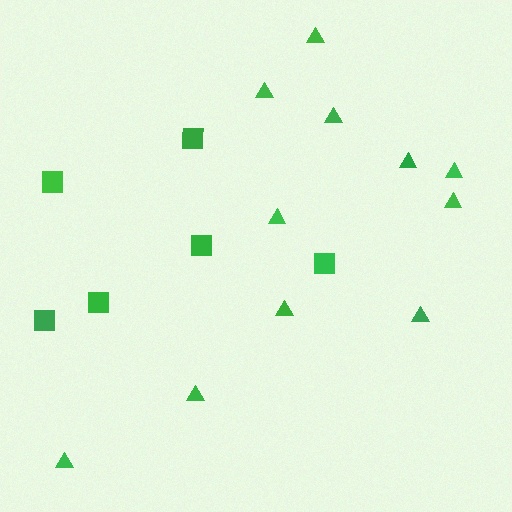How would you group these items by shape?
There are 2 groups: one group of triangles (11) and one group of squares (6).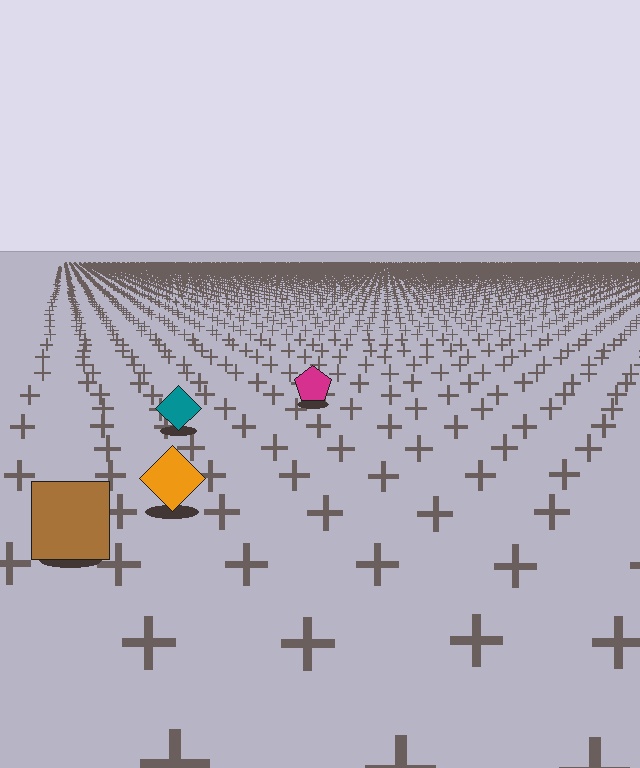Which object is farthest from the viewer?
The magenta pentagon is farthest from the viewer. It appears smaller and the ground texture around it is denser.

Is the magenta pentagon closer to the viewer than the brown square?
No. The brown square is closer — you can tell from the texture gradient: the ground texture is coarser near it.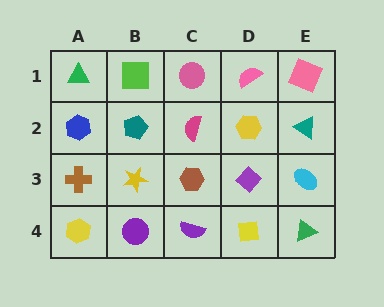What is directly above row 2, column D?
A pink semicircle.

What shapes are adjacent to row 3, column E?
A teal triangle (row 2, column E), a green triangle (row 4, column E), a purple diamond (row 3, column D).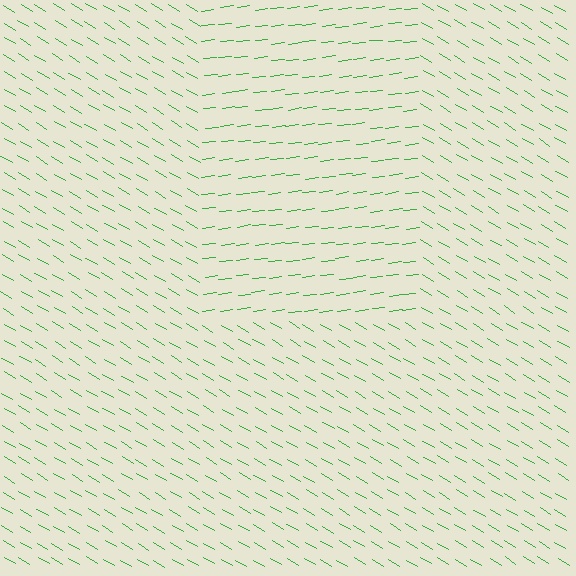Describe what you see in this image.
The image is filled with small green line segments. A rectangle region in the image has lines oriented differently from the surrounding lines, creating a visible texture boundary.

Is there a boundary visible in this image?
Yes, there is a texture boundary formed by a change in line orientation.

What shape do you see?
I see a rectangle.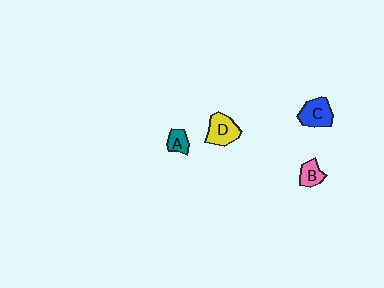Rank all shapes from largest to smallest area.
From largest to smallest: D (yellow), C (blue), B (pink), A (teal).